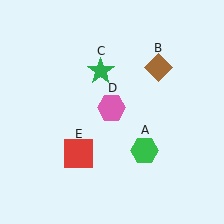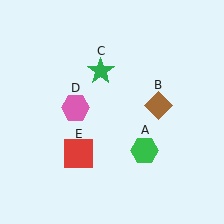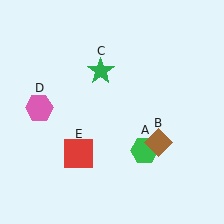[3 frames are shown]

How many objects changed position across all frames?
2 objects changed position: brown diamond (object B), pink hexagon (object D).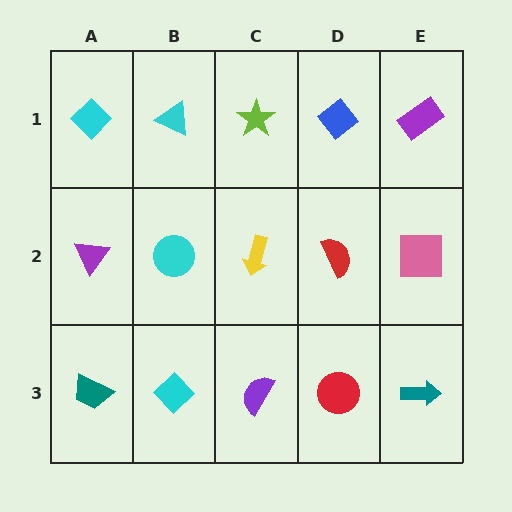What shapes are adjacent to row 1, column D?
A red semicircle (row 2, column D), a lime star (row 1, column C), a purple rectangle (row 1, column E).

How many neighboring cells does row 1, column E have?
2.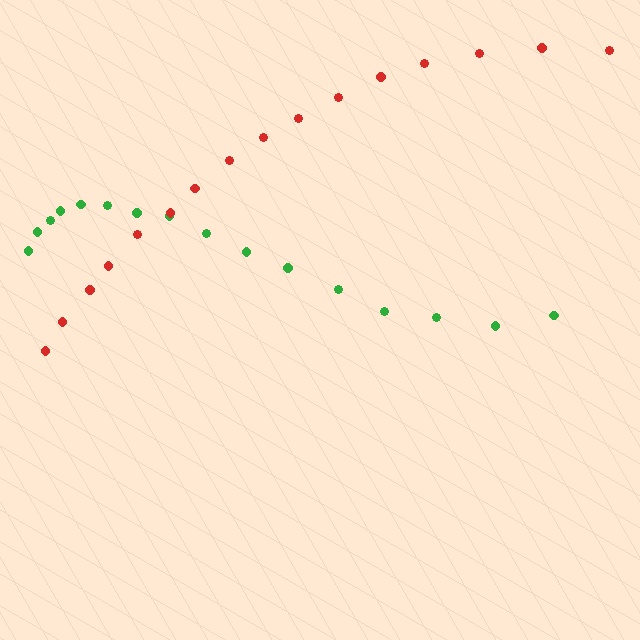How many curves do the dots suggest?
There are 2 distinct paths.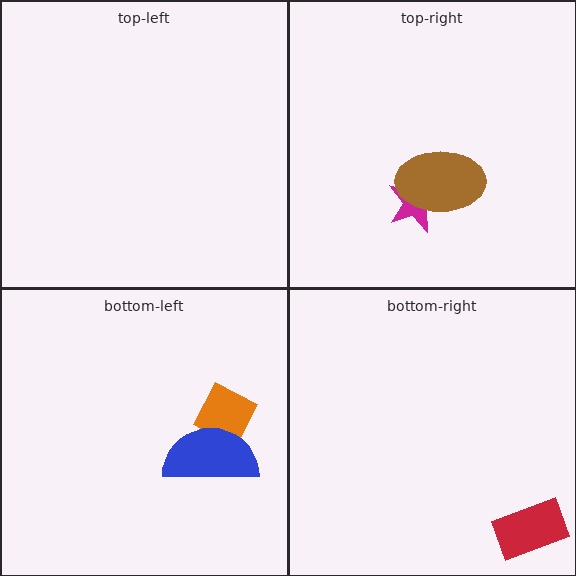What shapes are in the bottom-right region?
The red rectangle.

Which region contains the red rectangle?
The bottom-right region.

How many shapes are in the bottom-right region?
1.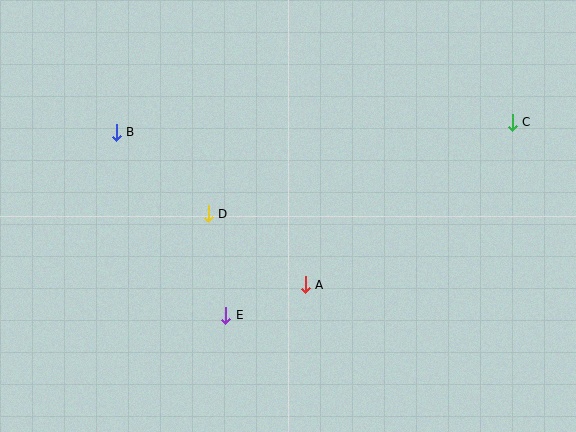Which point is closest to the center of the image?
Point A at (305, 285) is closest to the center.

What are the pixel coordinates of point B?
Point B is at (116, 133).